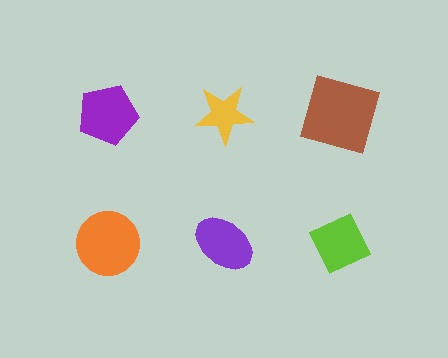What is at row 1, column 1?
A purple pentagon.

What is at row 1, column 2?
A yellow star.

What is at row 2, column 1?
An orange circle.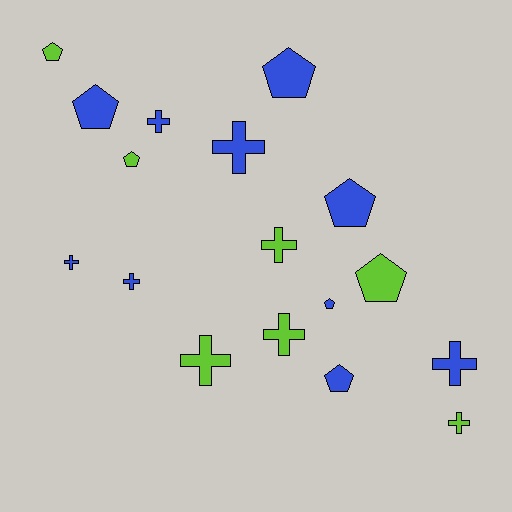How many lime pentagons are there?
There are 3 lime pentagons.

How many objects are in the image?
There are 17 objects.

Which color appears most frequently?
Blue, with 10 objects.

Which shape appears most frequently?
Cross, with 9 objects.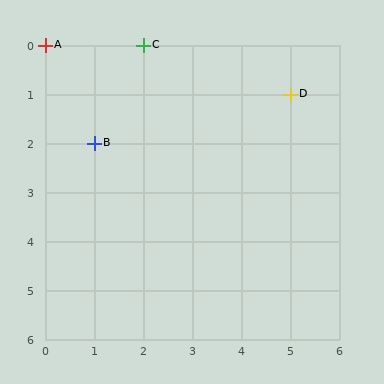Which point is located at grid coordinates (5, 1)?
Point D is at (5, 1).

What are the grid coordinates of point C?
Point C is at grid coordinates (2, 0).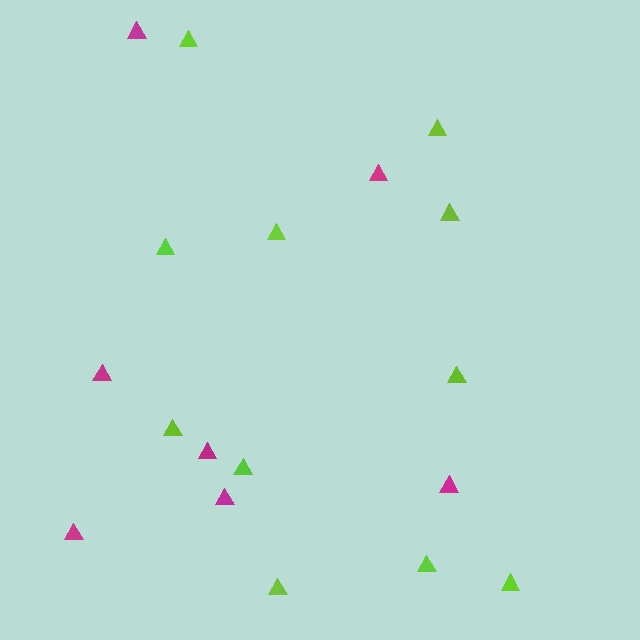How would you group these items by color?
There are 2 groups: one group of magenta triangles (7) and one group of lime triangles (11).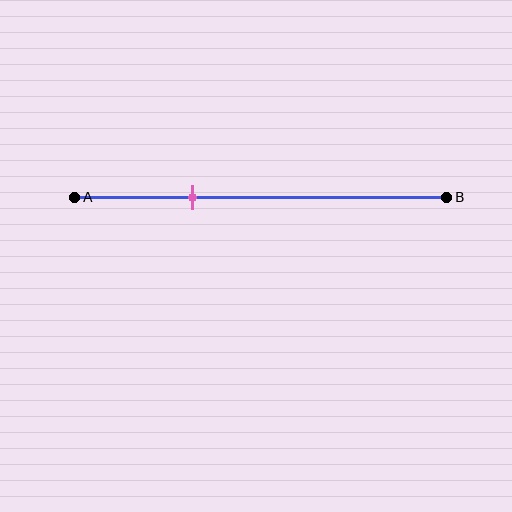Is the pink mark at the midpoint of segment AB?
No, the mark is at about 30% from A, not at the 50% midpoint.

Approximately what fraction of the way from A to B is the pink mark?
The pink mark is approximately 30% of the way from A to B.